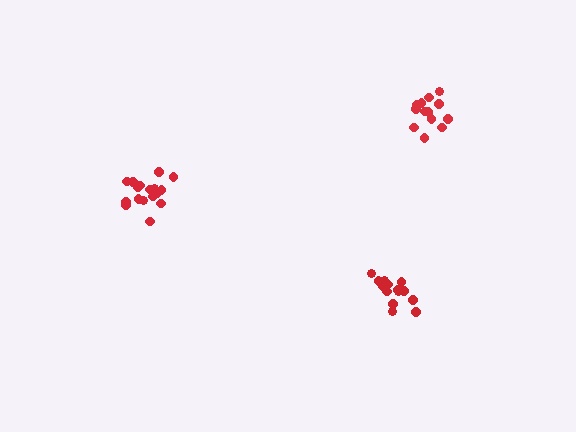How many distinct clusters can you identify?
There are 3 distinct clusters.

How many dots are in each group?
Group 1: 13 dots, Group 2: 14 dots, Group 3: 17 dots (44 total).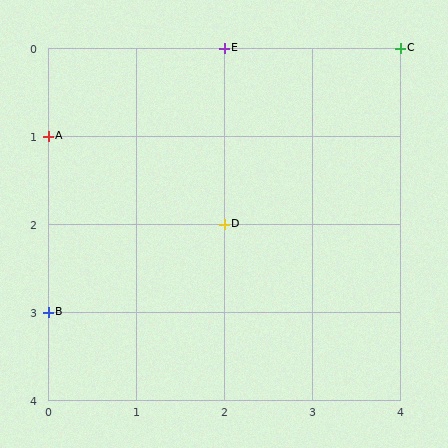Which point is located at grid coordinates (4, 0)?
Point C is at (4, 0).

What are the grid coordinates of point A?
Point A is at grid coordinates (0, 1).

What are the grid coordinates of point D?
Point D is at grid coordinates (2, 2).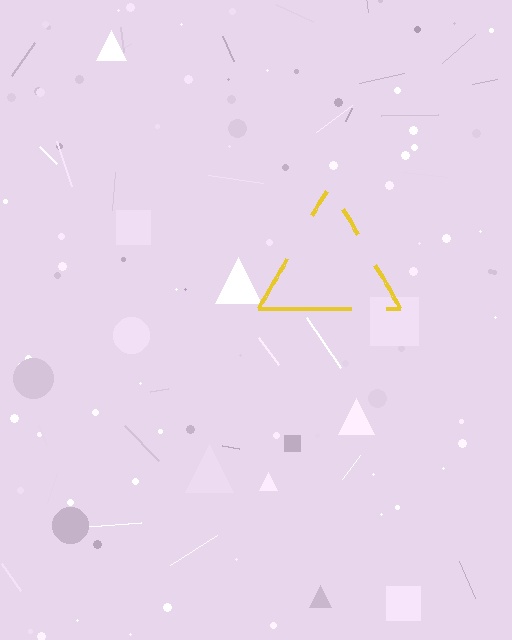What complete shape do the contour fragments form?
The contour fragments form a triangle.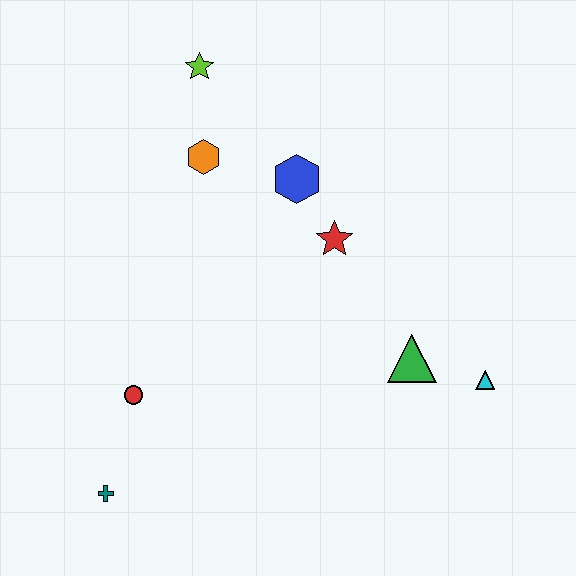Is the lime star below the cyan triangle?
No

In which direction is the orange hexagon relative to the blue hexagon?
The orange hexagon is to the left of the blue hexagon.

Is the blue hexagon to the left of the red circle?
No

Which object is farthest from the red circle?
The cyan triangle is farthest from the red circle.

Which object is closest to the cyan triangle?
The green triangle is closest to the cyan triangle.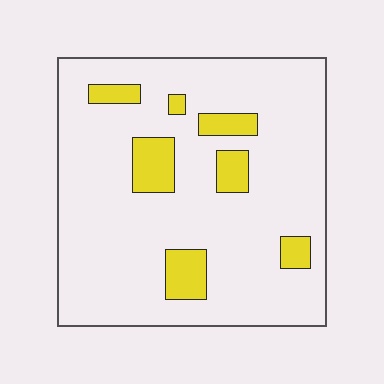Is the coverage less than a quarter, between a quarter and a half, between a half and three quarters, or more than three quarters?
Less than a quarter.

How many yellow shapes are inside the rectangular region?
7.